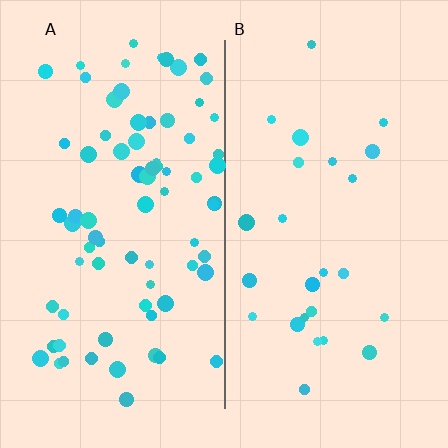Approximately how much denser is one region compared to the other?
Approximately 3.0× — region A over region B.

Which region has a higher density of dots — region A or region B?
A (the left).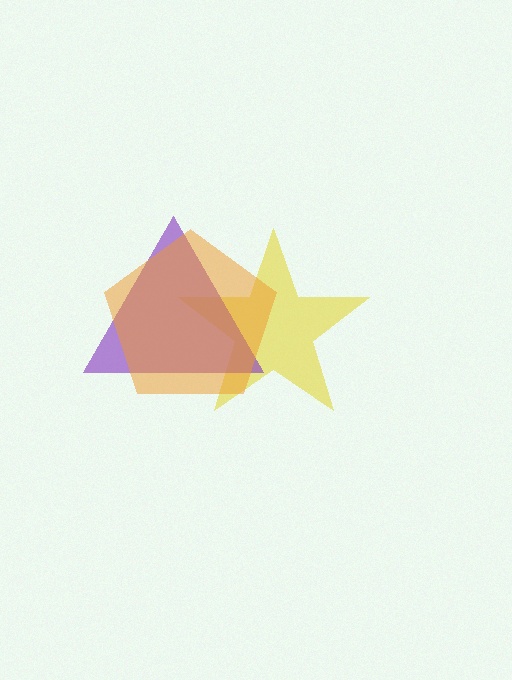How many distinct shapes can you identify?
There are 3 distinct shapes: a yellow star, a purple triangle, an orange pentagon.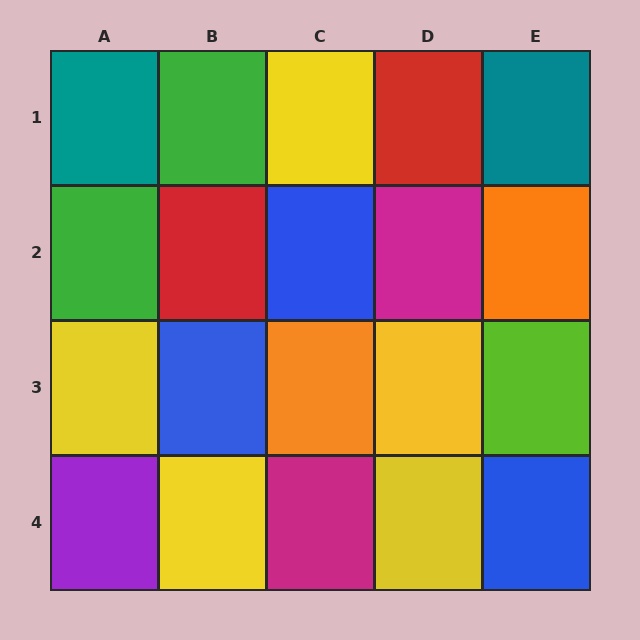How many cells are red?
2 cells are red.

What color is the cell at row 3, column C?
Orange.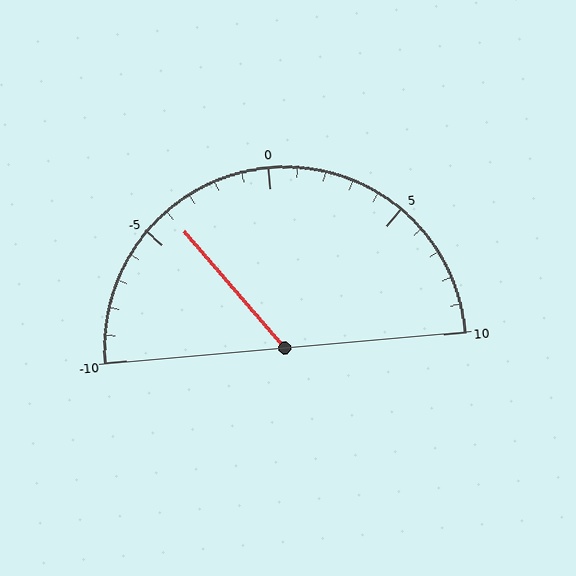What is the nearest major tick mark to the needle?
The nearest major tick mark is -5.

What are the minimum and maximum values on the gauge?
The gauge ranges from -10 to 10.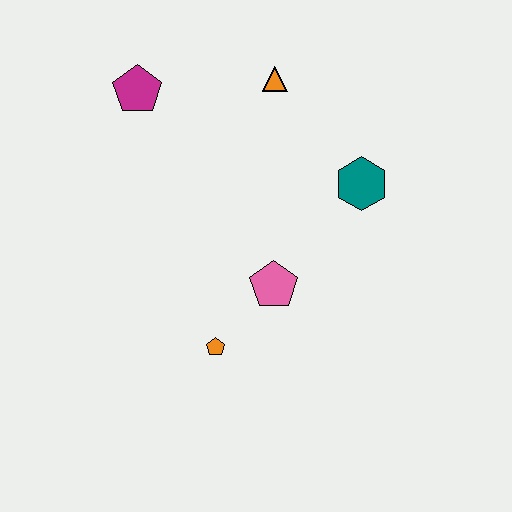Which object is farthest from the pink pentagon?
The magenta pentagon is farthest from the pink pentagon.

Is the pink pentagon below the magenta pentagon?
Yes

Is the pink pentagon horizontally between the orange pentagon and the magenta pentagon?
No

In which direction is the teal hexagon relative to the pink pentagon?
The teal hexagon is above the pink pentagon.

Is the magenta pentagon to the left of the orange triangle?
Yes